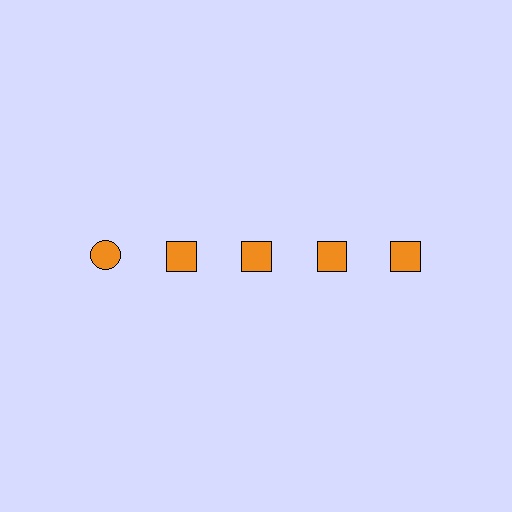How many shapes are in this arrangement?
There are 5 shapes arranged in a grid pattern.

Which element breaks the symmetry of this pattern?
The orange circle in the top row, leftmost column breaks the symmetry. All other shapes are orange squares.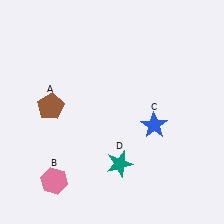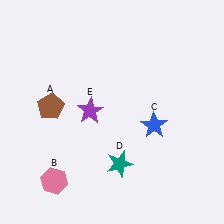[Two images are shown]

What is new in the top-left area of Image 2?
A purple star (E) was added in the top-left area of Image 2.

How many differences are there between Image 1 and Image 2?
There is 1 difference between the two images.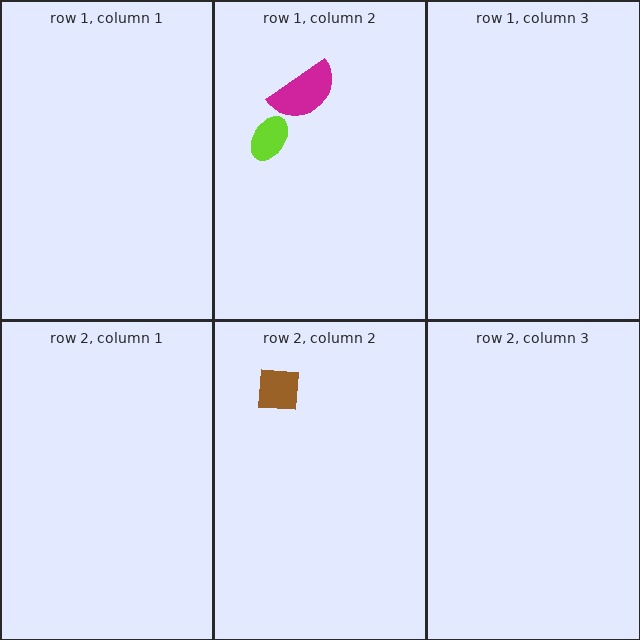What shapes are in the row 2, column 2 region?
The brown square.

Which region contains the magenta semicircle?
The row 1, column 2 region.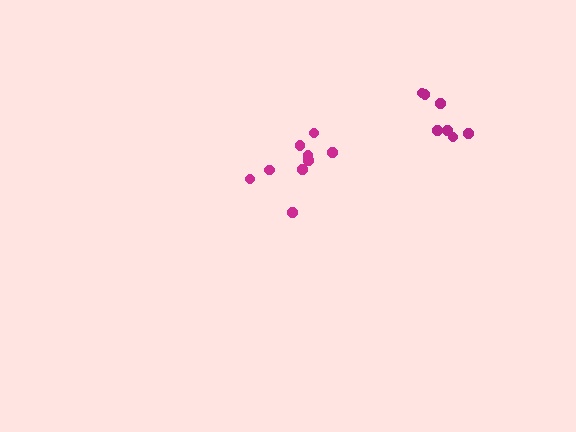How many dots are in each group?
Group 1: 7 dots, Group 2: 9 dots (16 total).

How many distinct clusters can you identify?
There are 2 distinct clusters.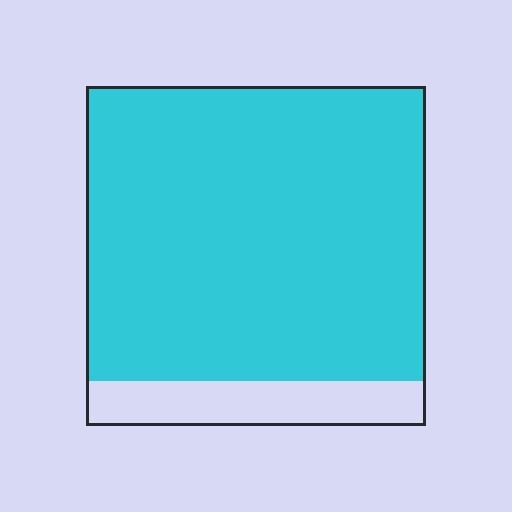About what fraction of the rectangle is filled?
About seven eighths (7/8).